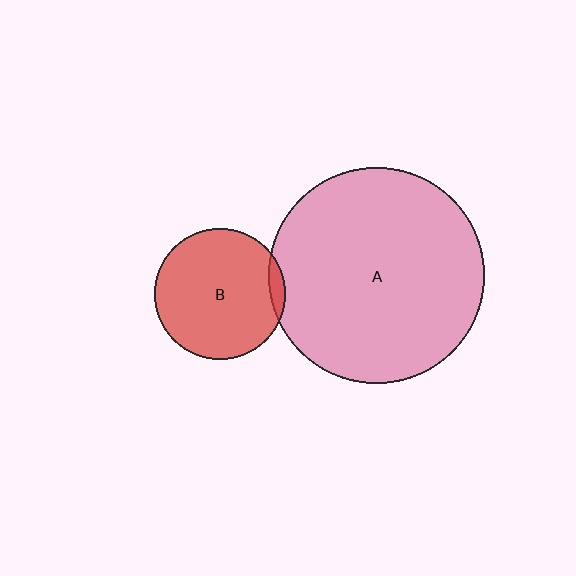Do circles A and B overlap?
Yes.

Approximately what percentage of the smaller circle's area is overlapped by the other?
Approximately 5%.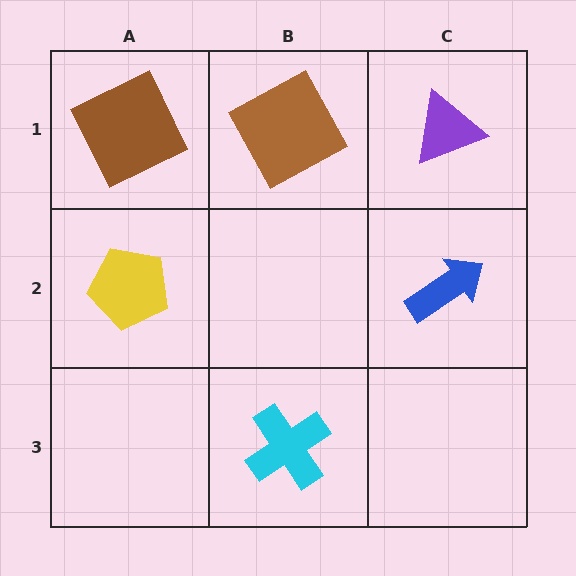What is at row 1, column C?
A purple triangle.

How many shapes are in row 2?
2 shapes.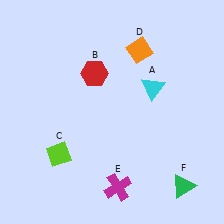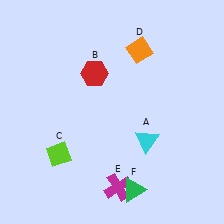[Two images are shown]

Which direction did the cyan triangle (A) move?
The cyan triangle (A) moved down.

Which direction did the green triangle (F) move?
The green triangle (F) moved left.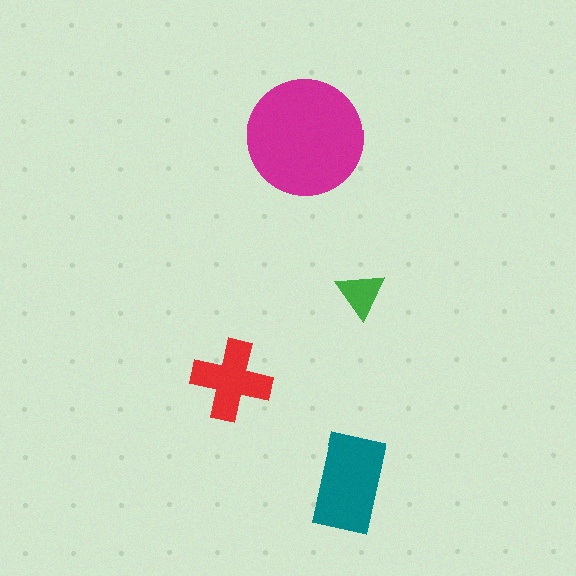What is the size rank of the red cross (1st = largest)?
3rd.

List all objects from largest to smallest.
The magenta circle, the teal rectangle, the red cross, the green triangle.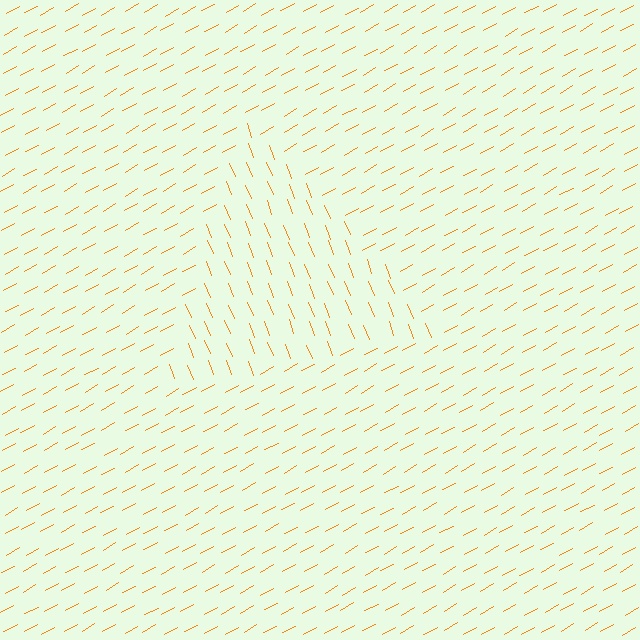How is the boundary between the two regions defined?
The boundary is defined purely by a change in line orientation (approximately 82 degrees difference). All lines are the same color and thickness.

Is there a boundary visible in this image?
Yes, there is a texture boundary formed by a change in line orientation.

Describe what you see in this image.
The image is filled with small orange line segments. A triangle region in the image has lines oriented differently from the surrounding lines, creating a visible texture boundary.